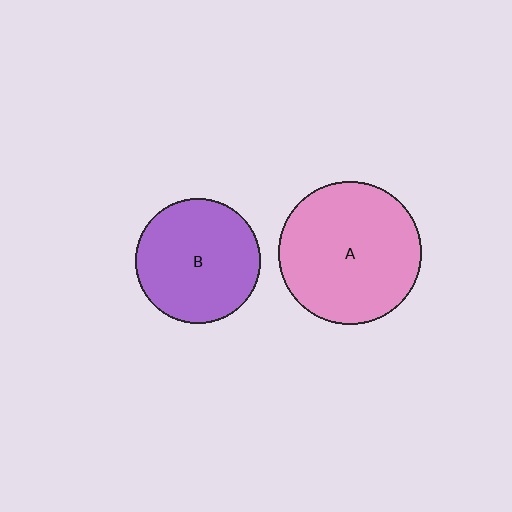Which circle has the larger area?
Circle A (pink).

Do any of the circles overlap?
No, none of the circles overlap.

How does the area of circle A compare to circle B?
Approximately 1.3 times.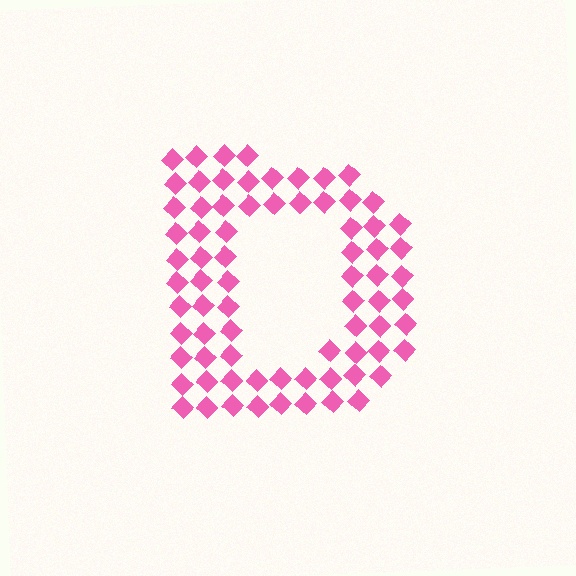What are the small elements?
The small elements are diamonds.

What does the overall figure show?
The overall figure shows the letter D.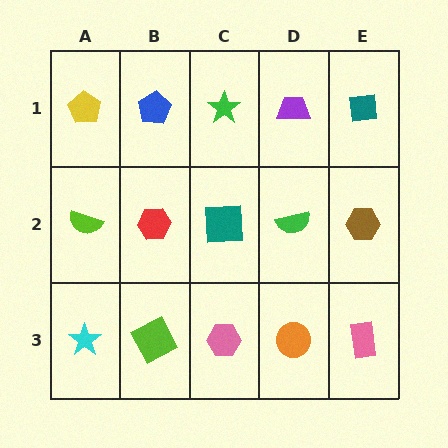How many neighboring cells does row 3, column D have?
3.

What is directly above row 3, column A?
A lime semicircle.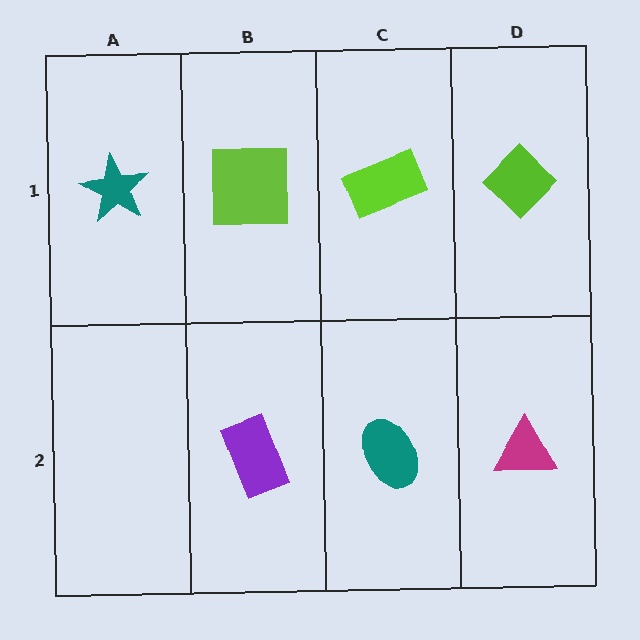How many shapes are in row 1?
4 shapes.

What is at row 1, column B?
A lime square.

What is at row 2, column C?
A teal ellipse.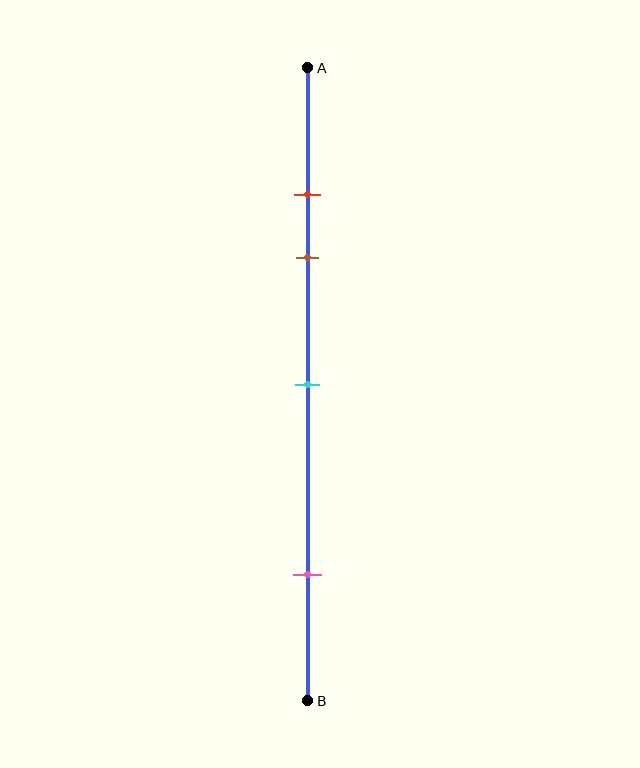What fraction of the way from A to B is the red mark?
The red mark is approximately 20% (0.2) of the way from A to B.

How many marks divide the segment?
There are 4 marks dividing the segment.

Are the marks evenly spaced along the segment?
No, the marks are not evenly spaced.